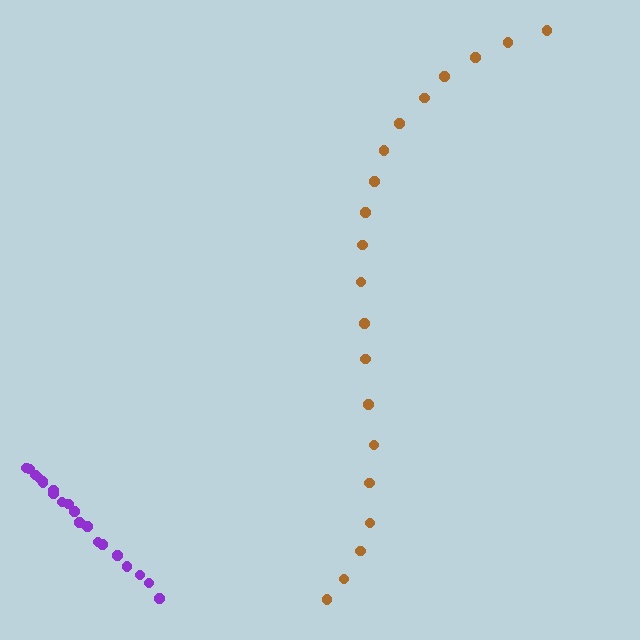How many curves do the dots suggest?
There are 2 distinct paths.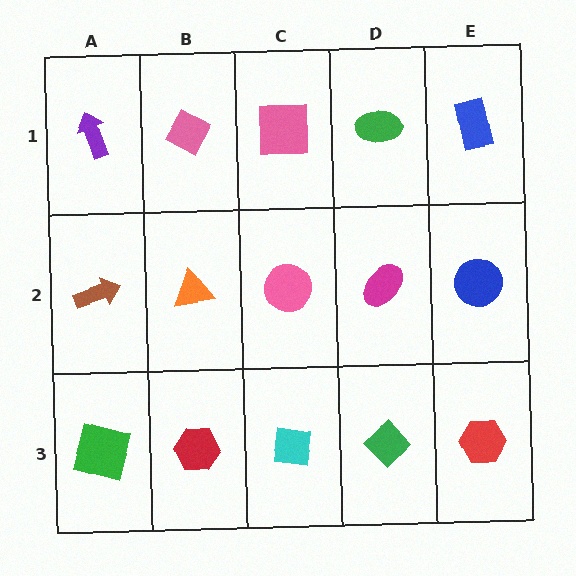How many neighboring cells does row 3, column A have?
2.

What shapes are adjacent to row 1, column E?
A blue circle (row 2, column E), a green ellipse (row 1, column D).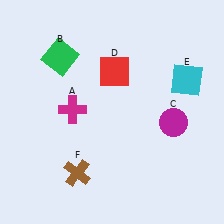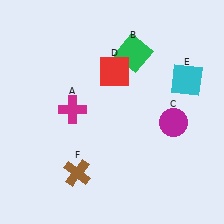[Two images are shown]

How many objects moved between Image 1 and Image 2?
1 object moved between the two images.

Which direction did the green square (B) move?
The green square (B) moved right.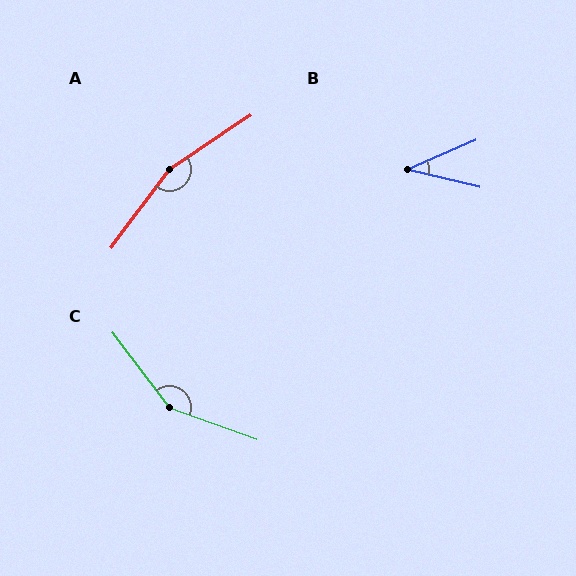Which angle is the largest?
A, at approximately 160 degrees.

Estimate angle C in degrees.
Approximately 146 degrees.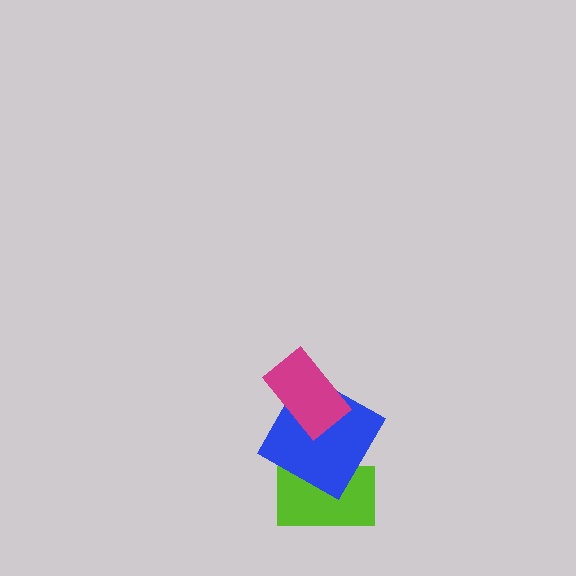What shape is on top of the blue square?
The magenta rectangle is on top of the blue square.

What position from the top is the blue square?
The blue square is 2nd from the top.